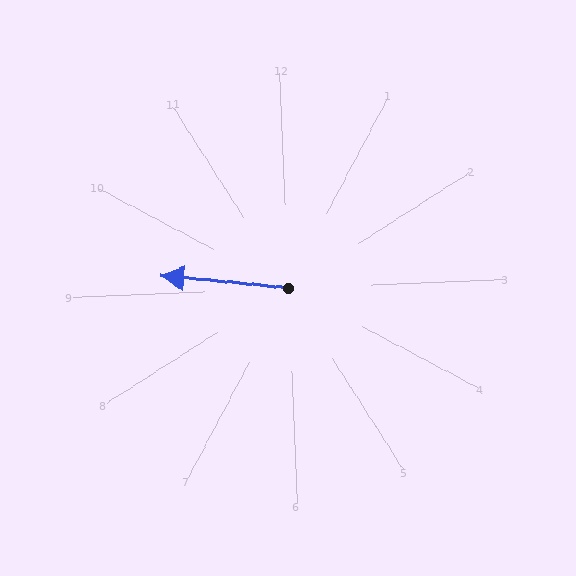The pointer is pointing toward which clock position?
Roughly 9 o'clock.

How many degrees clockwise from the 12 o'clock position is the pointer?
Approximately 278 degrees.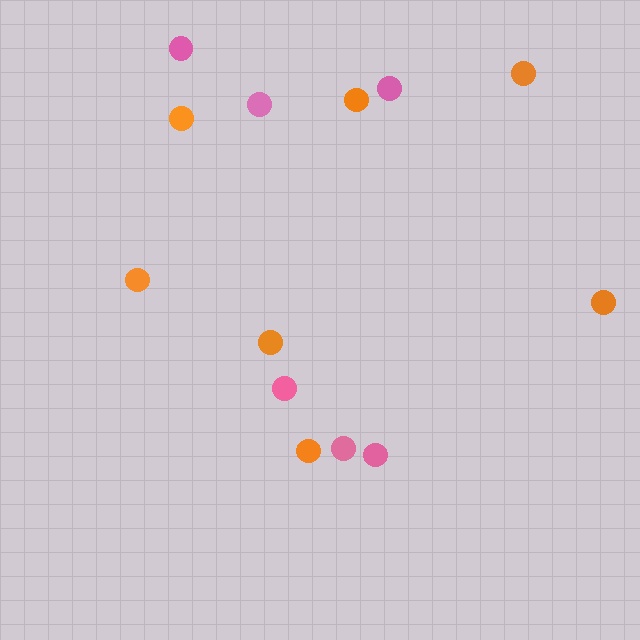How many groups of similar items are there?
There are 2 groups: one group of orange circles (7) and one group of pink circles (6).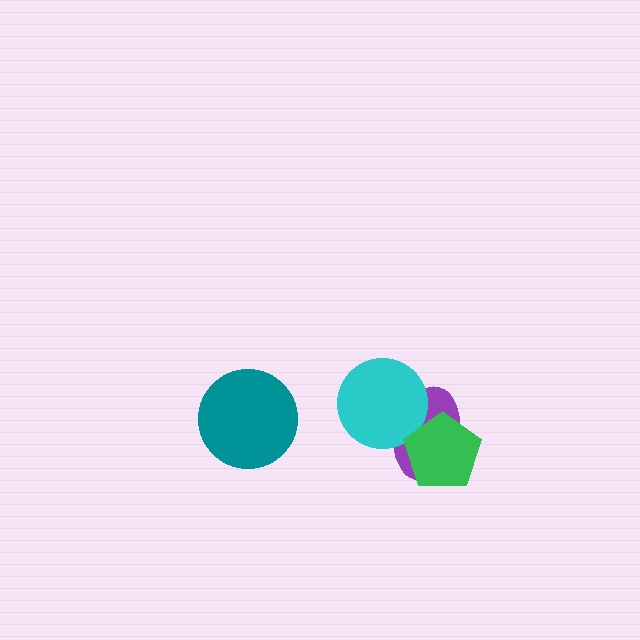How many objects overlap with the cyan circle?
1 object overlaps with the cyan circle.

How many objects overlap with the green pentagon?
1 object overlaps with the green pentagon.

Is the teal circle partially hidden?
No, no other shape covers it.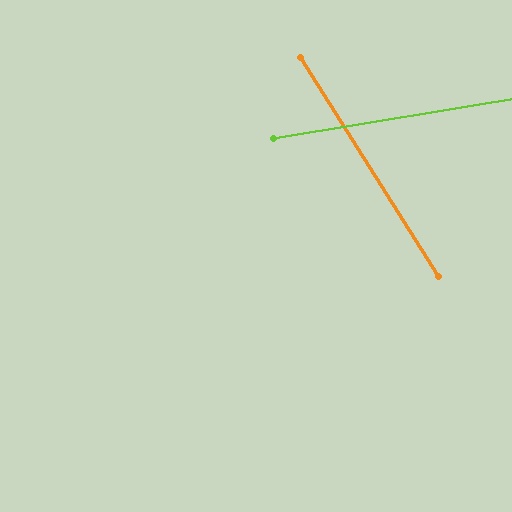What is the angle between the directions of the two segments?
Approximately 67 degrees.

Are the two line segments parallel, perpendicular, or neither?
Neither parallel nor perpendicular — they differ by about 67°.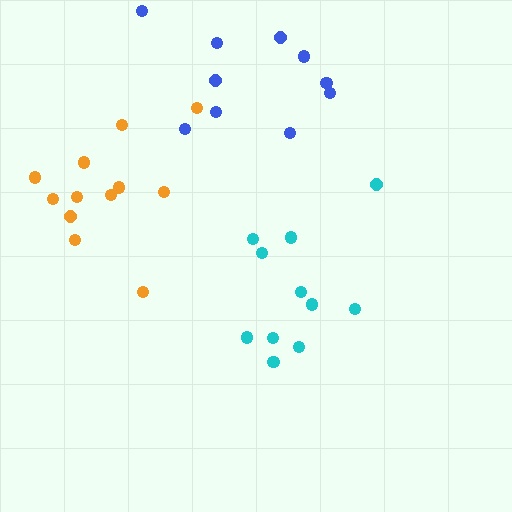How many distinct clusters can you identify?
There are 3 distinct clusters.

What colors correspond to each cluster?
The clusters are colored: cyan, orange, blue.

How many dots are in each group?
Group 1: 11 dots, Group 2: 12 dots, Group 3: 10 dots (33 total).